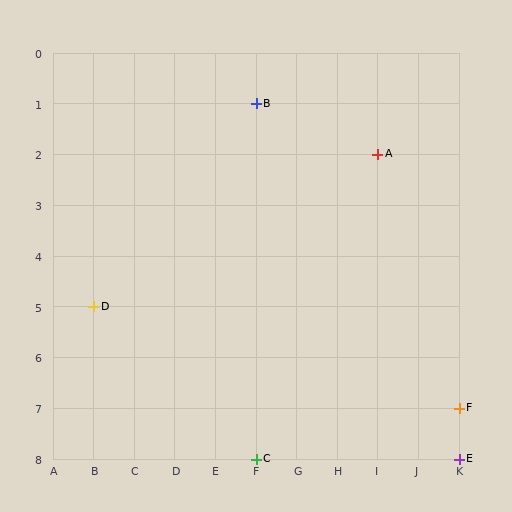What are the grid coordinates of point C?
Point C is at grid coordinates (F, 8).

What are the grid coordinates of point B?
Point B is at grid coordinates (F, 1).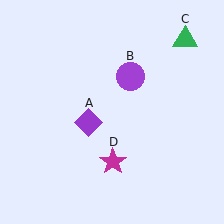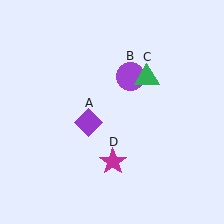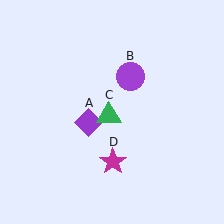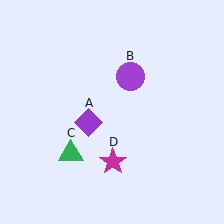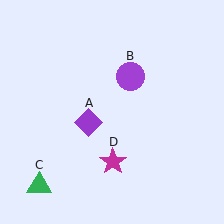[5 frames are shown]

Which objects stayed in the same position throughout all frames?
Purple diamond (object A) and purple circle (object B) and magenta star (object D) remained stationary.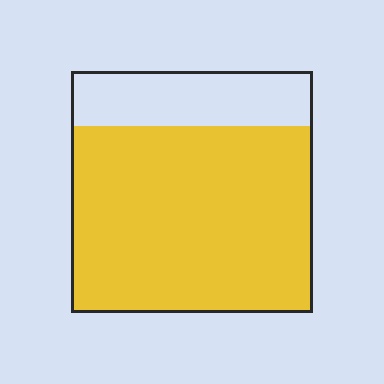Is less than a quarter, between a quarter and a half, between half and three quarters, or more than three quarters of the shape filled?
More than three quarters.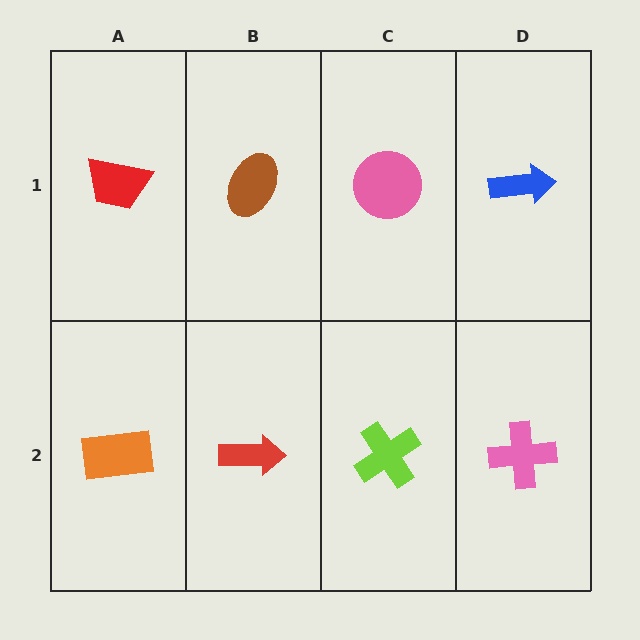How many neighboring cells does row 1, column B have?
3.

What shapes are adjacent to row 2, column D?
A blue arrow (row 1, column D), a lime cross (row 2, column C).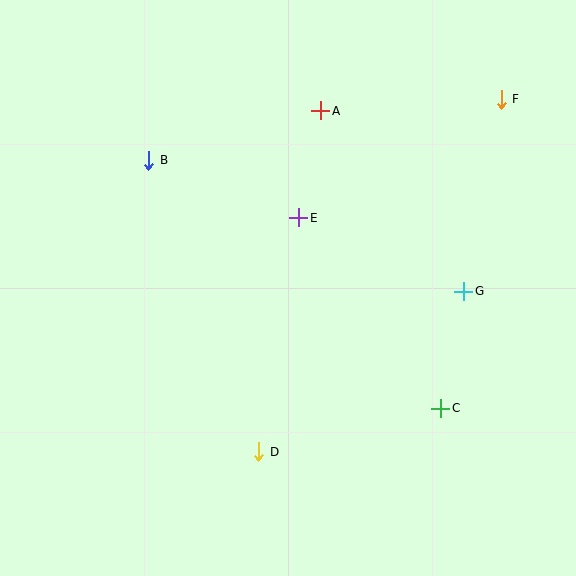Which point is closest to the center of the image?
Point E at (299, 218) is closest to the center.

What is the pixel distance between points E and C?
The distance between E and C is 237 pixels.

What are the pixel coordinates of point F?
Point F is at (501, 99).